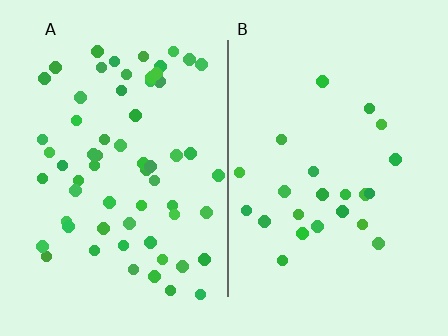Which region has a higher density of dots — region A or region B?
A (the left).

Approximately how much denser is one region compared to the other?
Approximately 2.7× — region A over region B.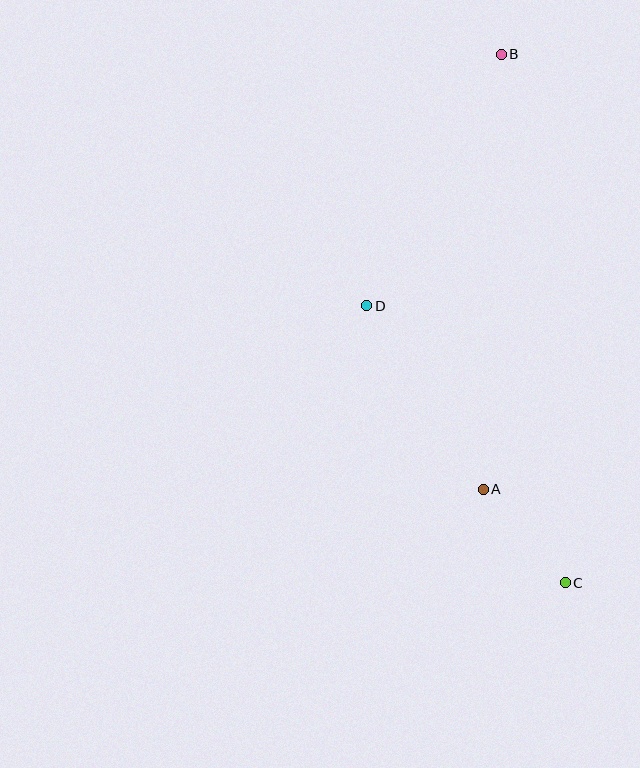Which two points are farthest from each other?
Points B and C are farthest from each other.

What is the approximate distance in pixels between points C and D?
The distance between C and D is approximately 340 pixels.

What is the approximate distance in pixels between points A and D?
The distance between A and D is approximately 217 pixels.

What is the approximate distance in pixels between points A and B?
The distance between A and B is approximately 436 pixels.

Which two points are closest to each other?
Points A and C are closest to each other.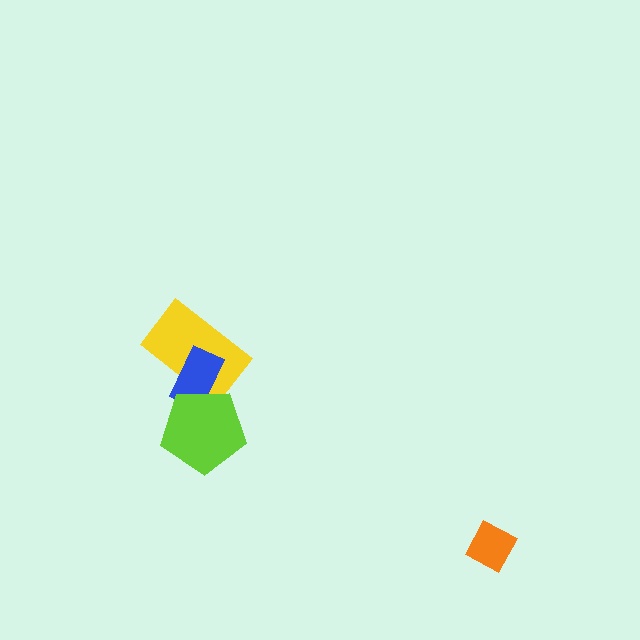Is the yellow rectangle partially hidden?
Yes, it is partially covered by another shape.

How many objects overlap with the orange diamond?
0 objects overlap with the orange diamond.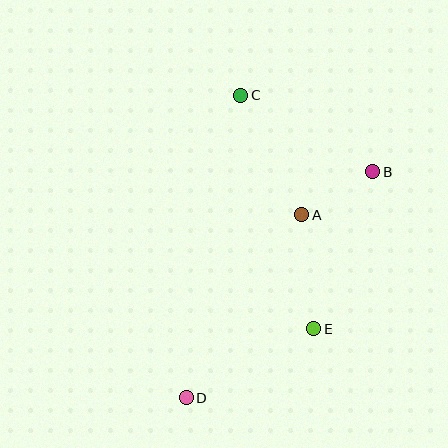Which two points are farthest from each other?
Points C and D are farthest from each other.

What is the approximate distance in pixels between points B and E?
The distance between B and E is approximately 168 pixels.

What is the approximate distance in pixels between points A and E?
The distance between A and E is approximately 115 pixels.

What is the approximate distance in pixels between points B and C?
The distance between B and C is approximately 152 pixels.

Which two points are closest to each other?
Points A and B are closest to each other.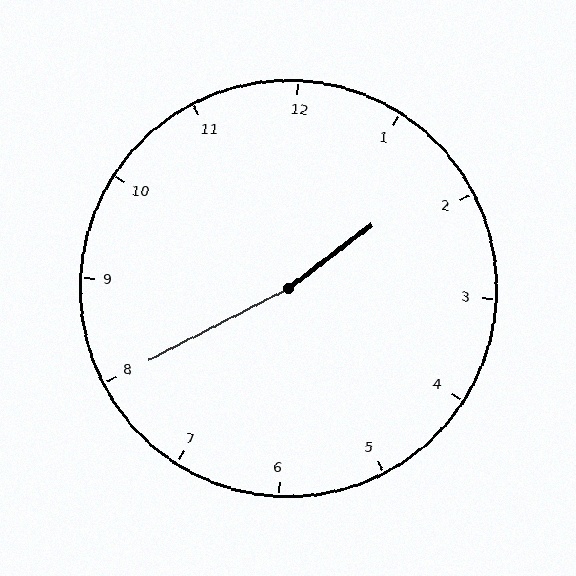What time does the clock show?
1:40.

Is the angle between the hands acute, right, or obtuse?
It is obtuse.